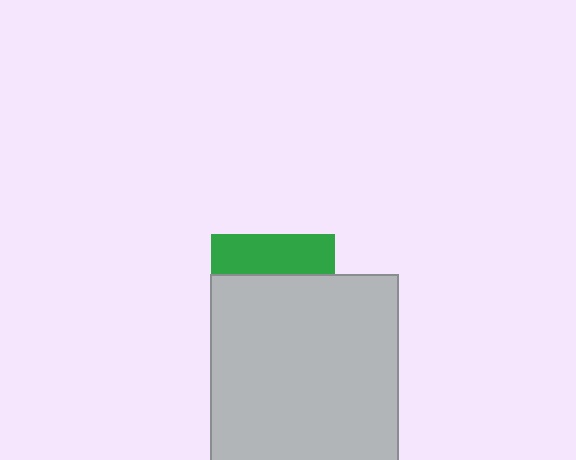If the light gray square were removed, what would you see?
You would see the complete green square.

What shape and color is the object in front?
The object in front is a light gray square.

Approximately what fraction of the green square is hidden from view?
Roughly 68% of the green square is hidden behind the light gray square.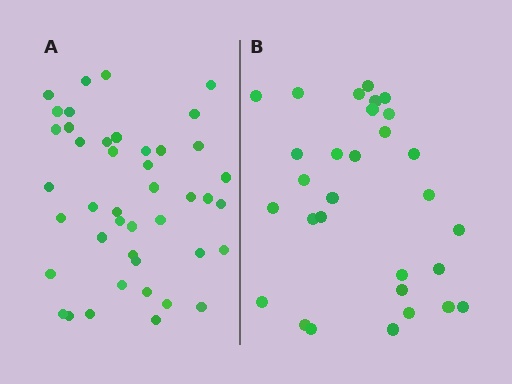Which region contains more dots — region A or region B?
Region A (the left region) has more dots.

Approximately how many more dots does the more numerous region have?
Region A has approximately 15 more dots than region B.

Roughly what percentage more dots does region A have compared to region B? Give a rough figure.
About 45% more.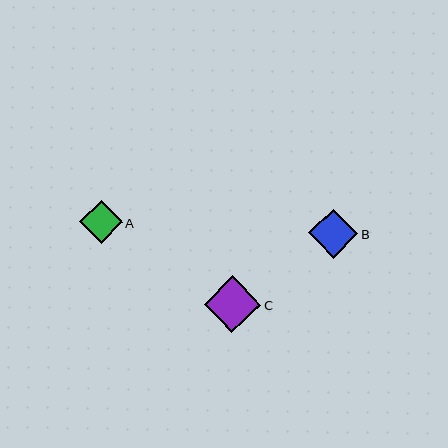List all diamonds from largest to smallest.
From largest to smallest: C, B, A.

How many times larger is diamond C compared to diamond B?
Diamond C is approximately 1.1 times the size of diamond B.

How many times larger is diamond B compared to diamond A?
Diamond B is approximately 1.2 times the size of diamond A.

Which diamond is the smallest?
Diamond A is the smallest with a size of approximately 43 pixels.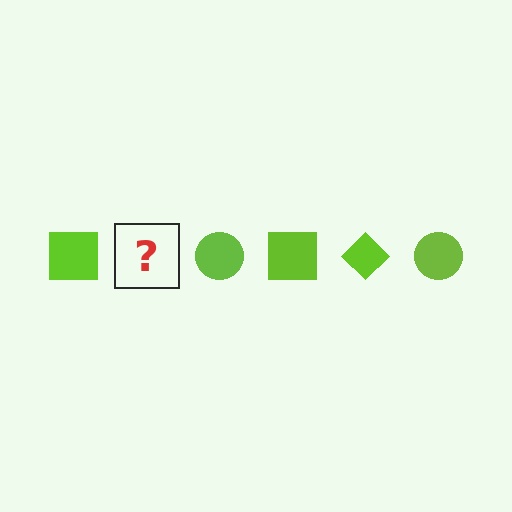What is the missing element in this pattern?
The missing element is a lime diamond.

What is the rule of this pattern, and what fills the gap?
The rule is that the pattern cycles through square, diamond, circle shapes in lime. The gap should be filled with a lime diamond.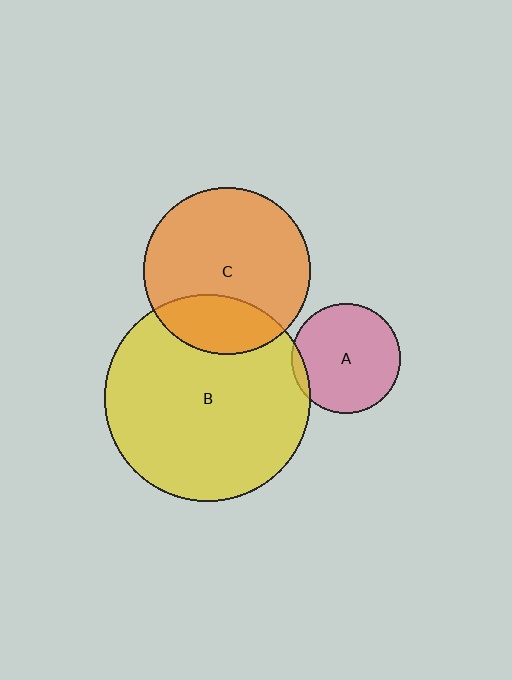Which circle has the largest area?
Circle B (yellow).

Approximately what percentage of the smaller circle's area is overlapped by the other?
Approximately 25%.